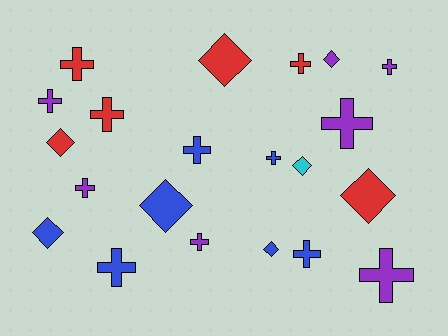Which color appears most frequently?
Blue, with 7 objects.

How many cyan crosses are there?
There are no cyan crosses.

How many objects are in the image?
There are 21 objects.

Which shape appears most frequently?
Cross, with 13 objects.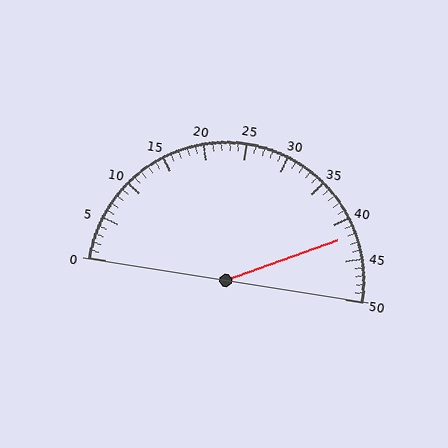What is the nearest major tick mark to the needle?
The nearest major tick mark is 40.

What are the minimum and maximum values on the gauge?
The gauge ranges from 0 to 50.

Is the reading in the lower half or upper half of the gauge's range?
The reading is in the upper half of the range (0 to 50).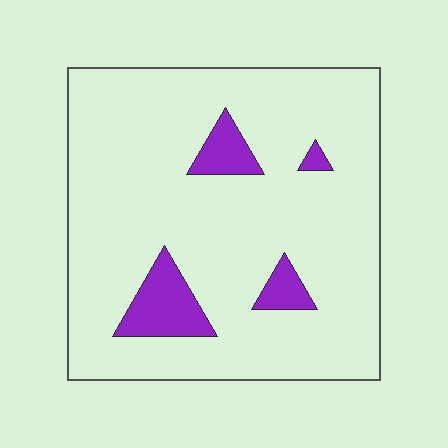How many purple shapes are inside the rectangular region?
4.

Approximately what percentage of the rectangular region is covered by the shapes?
Approximately 10%.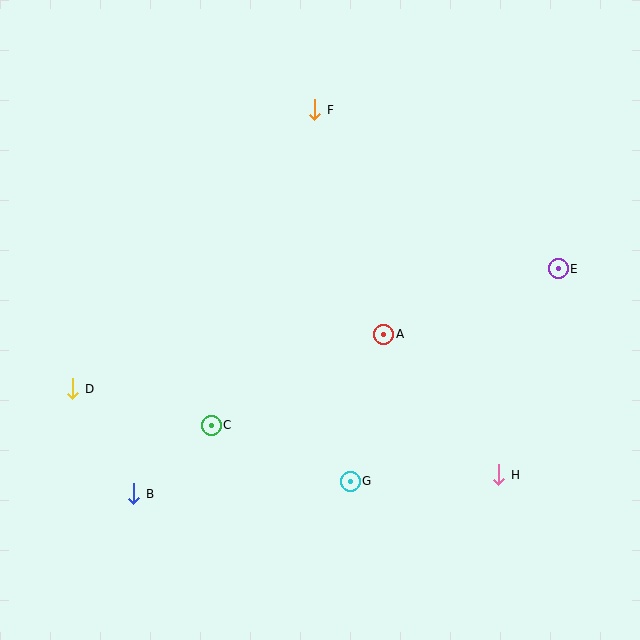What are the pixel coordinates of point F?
Point F is at (315, 110).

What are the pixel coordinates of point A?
Point A is at (384, 334).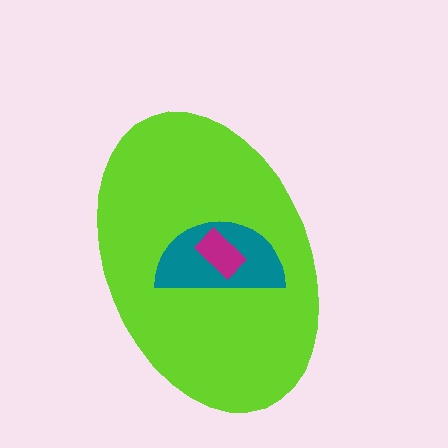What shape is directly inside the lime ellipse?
The teal semicircle.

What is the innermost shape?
The magenta rectangle.